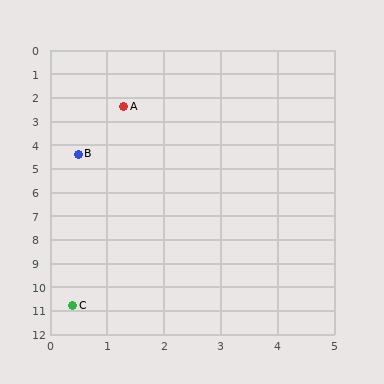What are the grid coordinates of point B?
Point B is at approximately (0.5, 4.4).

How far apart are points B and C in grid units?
Points B and C are about 6.4 grid units apart.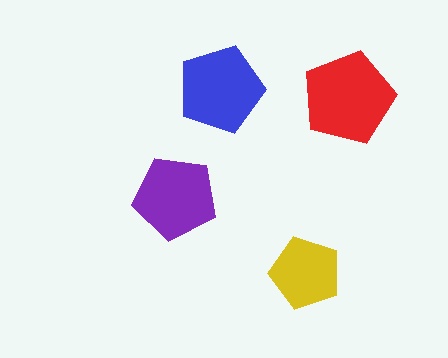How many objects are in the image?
There are 4 objects in the image.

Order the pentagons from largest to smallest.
the red one, the blue one, the purple one, the yellow one.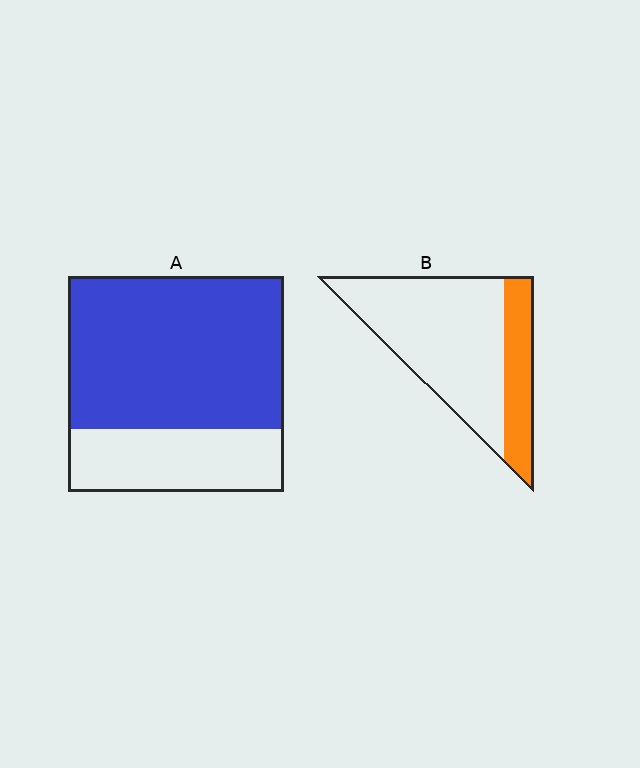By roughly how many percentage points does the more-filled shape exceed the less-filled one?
By roughly 45 percentage points (A over B).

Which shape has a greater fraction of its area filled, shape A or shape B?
Shape A.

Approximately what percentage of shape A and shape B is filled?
A is approximately 70% and B is approximately 25%.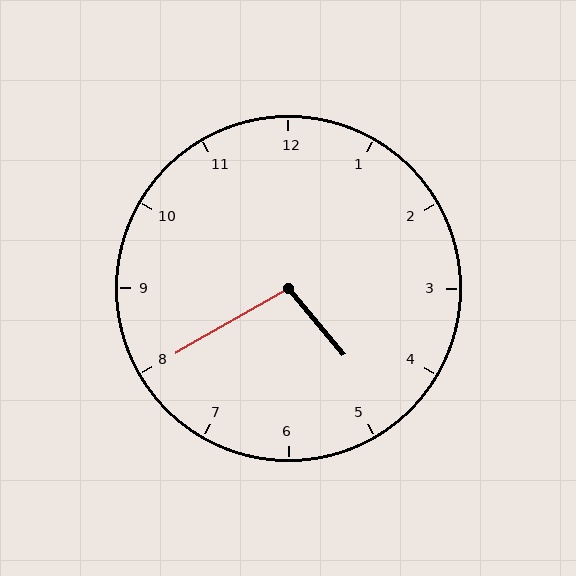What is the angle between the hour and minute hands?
Approximately 100 degrees.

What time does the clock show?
4:40.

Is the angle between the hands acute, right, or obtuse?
It is obtuse.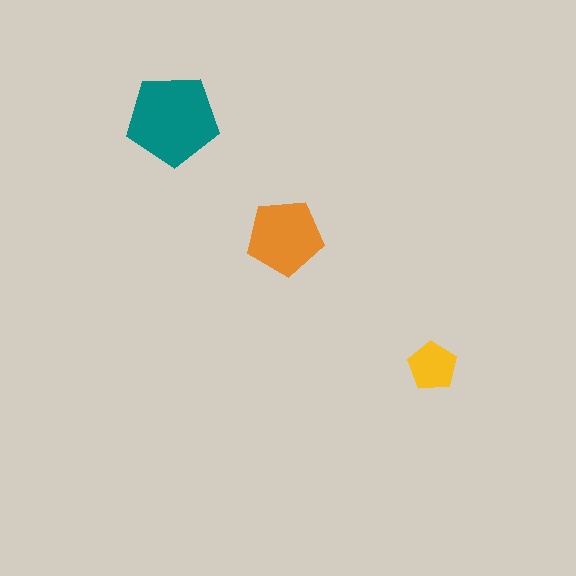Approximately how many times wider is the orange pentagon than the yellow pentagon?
About 1.5 times wider.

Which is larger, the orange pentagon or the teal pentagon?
The teal one.